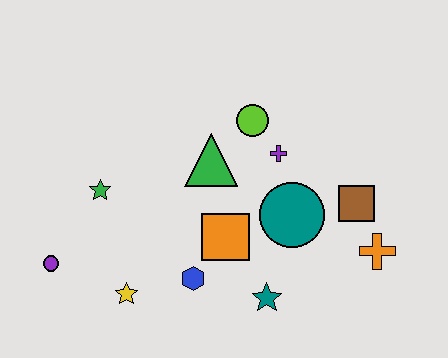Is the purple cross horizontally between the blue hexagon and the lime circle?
No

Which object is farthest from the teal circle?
The purple circle is farthest from the teal circle.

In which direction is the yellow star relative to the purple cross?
The yellow star is to the left of the purple cross.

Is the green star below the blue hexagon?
No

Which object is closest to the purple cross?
The lime circle is closest to the purple cross.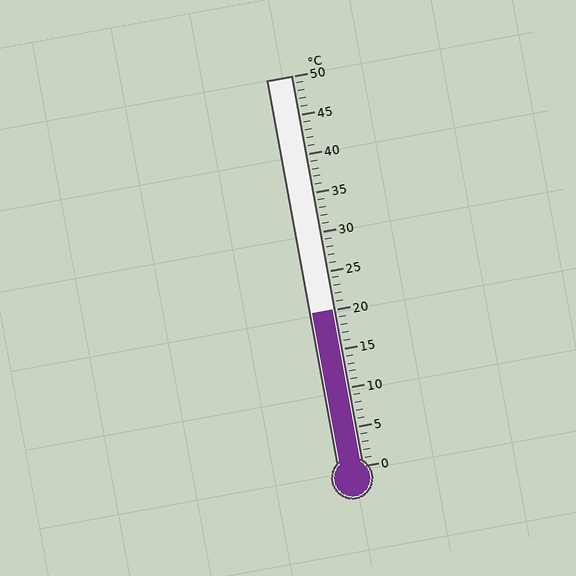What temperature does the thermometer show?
The thermometer shows approximately 20°C.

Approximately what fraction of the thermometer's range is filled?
The thermometer is filled to approximately 40% of its range.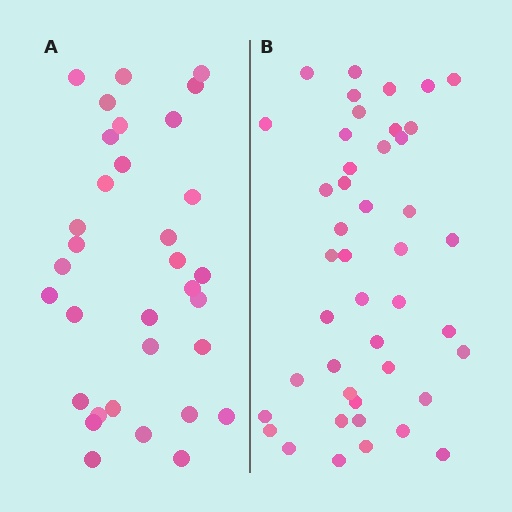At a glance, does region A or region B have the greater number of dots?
Region B (the right region) has more dots.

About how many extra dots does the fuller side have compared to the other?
Region B has roughly 12 or so more dots than region A.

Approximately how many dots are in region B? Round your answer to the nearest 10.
About 40 dots. (The exact count is 44, which rounds to 40.)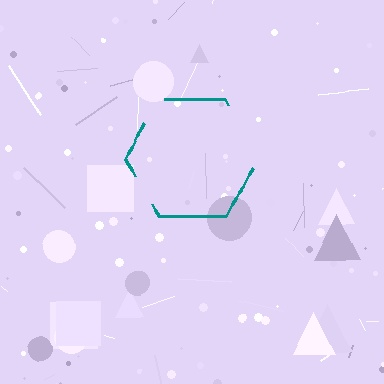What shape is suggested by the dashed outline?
The dashed outline suggests a hexagon.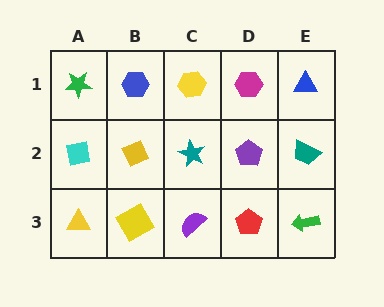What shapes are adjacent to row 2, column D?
A magenta hexagon (row 1, column D), a red pentagon (row 3, column D), a teal star (row 2, column C), a teal trapezoid (row 2, column E).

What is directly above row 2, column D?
A magenta hexagon.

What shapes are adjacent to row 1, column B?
A yellow diamond (row 2, column B), a green star (row 1, column A), a yellow hexagon (row 1, column C).